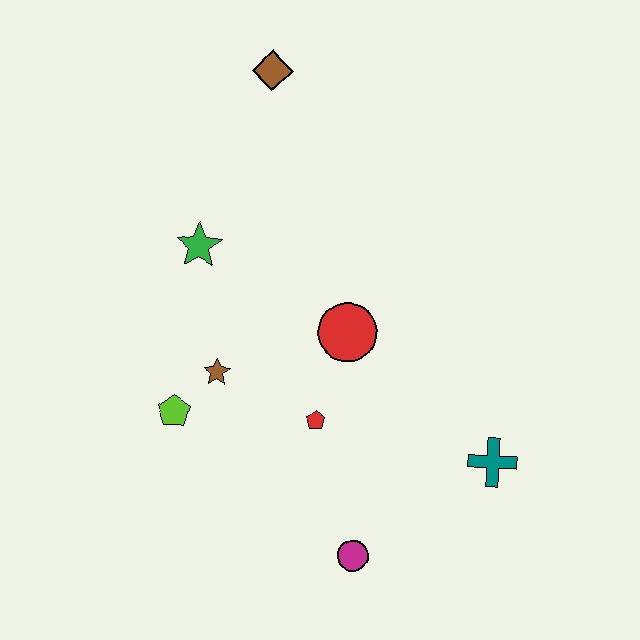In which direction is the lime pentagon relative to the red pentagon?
The lime pentagon is to the left of the red pentagon.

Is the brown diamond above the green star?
Yes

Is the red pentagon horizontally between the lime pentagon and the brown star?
No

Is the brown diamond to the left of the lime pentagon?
No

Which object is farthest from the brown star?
The brown diamond is farthest from the brown star.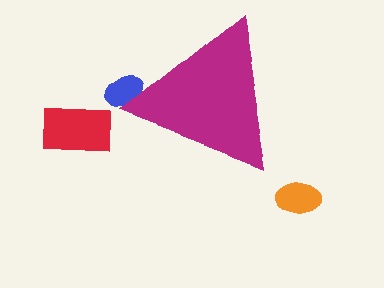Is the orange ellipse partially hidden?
No, the orange ellipse is fully visible.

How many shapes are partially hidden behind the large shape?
1 shape is partially hidden.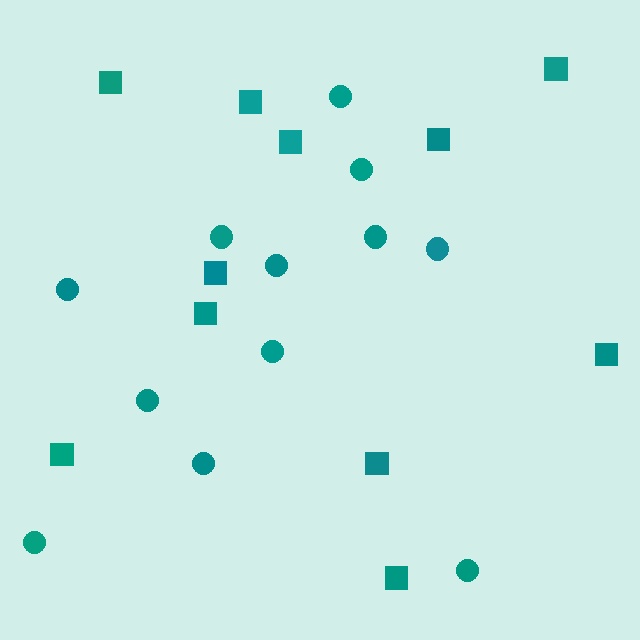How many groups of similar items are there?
There are 2 groups: one group of squares (11) and one group of circles (12).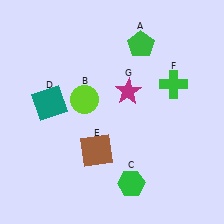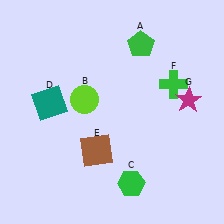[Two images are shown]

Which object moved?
The magenta star (G) moved right.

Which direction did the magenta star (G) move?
The magenta star (G) moved right.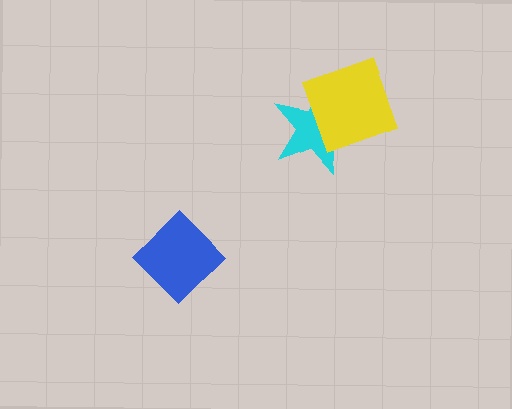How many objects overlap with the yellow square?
1 object overlaps with the yellow square.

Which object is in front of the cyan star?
The yellow square is in front of the cyan star.